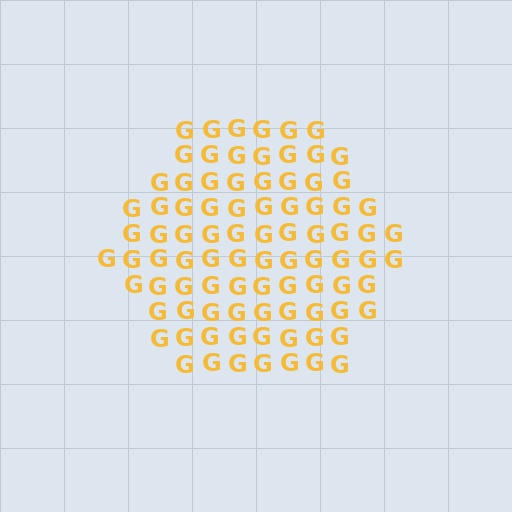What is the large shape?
The large shape is a hexagon.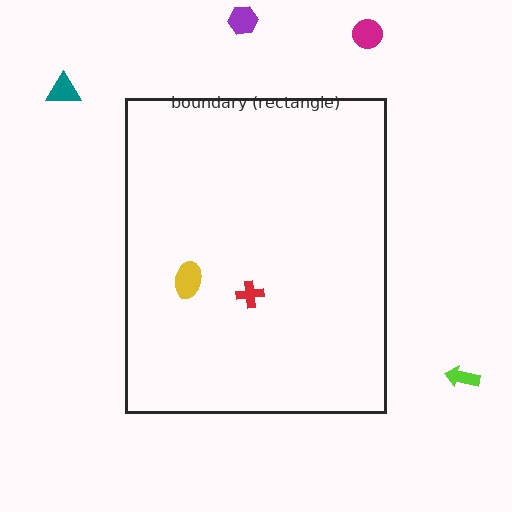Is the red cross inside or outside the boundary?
Inside.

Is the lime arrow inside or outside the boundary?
Outside.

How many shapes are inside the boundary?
2 inside, 4 outside.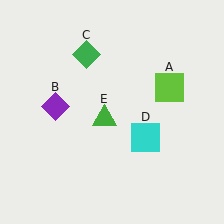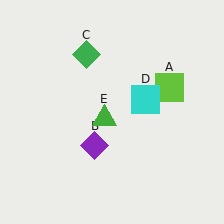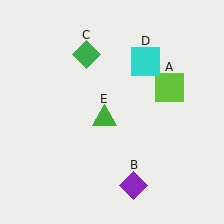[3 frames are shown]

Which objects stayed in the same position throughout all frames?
Lime square (object A) and green diamond (object C) and green triangle (object E) remained stationary.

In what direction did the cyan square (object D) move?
The cyan square (object D) moved up.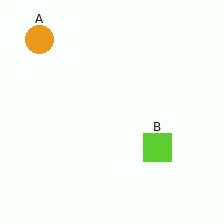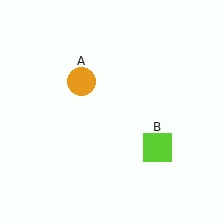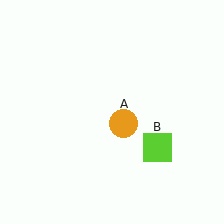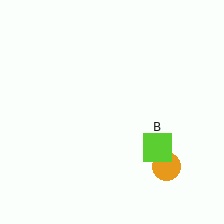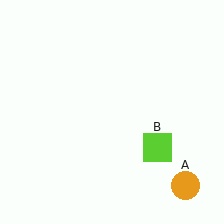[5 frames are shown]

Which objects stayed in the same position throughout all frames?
Lime square (object B) remained stationary.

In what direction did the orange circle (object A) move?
The orange circle (object A) moved down and to the right.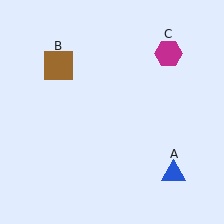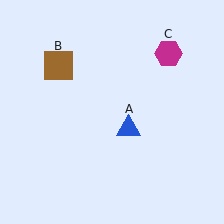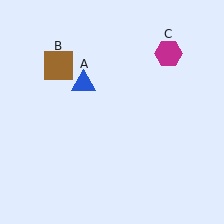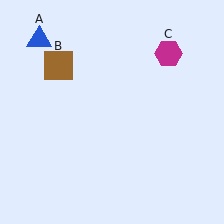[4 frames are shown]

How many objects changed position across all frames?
1 object changed position: blue triangle (object A).